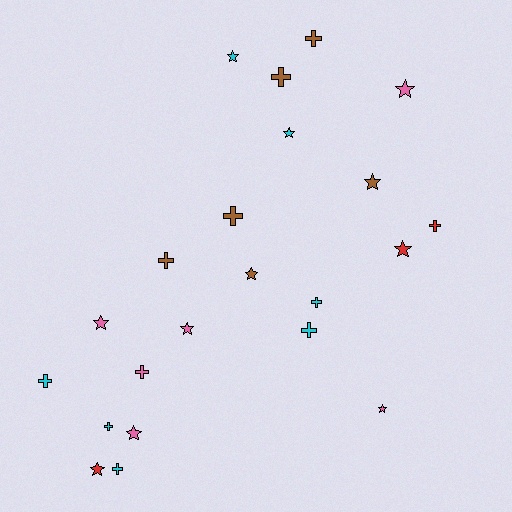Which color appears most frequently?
Cyan, with 7 objects.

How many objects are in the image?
There are 22 objects.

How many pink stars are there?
There are 5 pink stars.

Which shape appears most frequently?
Star, with 11 objects.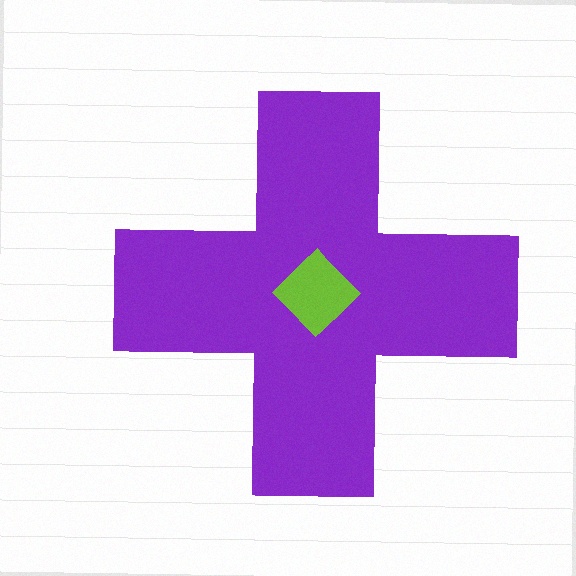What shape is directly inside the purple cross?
The lime diamond.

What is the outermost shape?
The purple cross.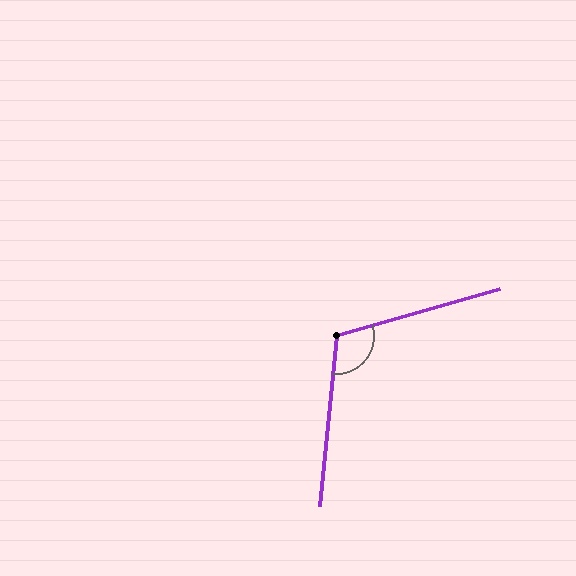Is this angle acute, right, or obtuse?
It is obtuse.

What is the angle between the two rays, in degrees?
Approximately 111 degrees.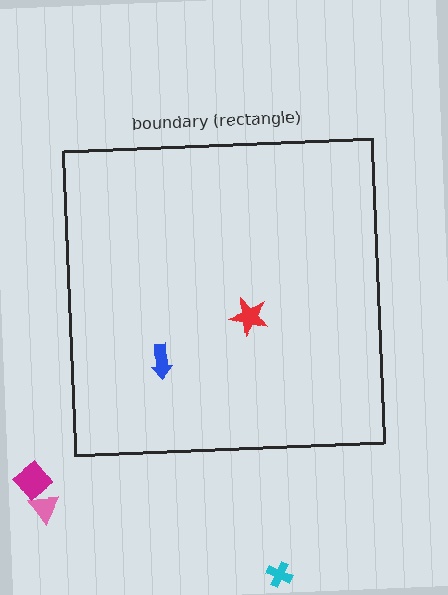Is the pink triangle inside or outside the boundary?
Outside.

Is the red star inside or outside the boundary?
Inside.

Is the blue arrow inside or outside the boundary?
Inside.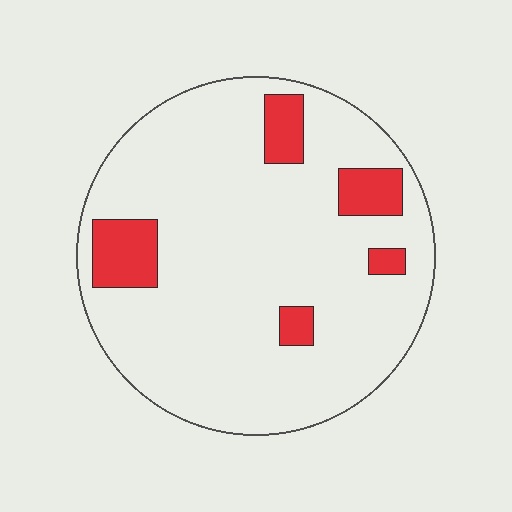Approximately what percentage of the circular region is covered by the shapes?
Approximately 15%.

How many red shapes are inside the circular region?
5.